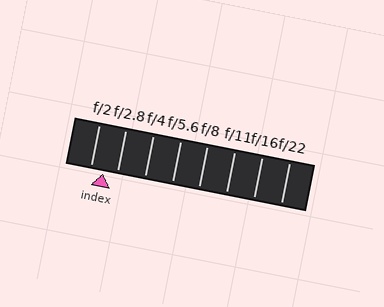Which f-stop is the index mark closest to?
The index mark is closest to f/2.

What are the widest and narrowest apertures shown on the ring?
The widest aperture shown is f/2 and the narrowest is f/22.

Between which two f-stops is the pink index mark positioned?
The index mark is between f/2 and f/2.8.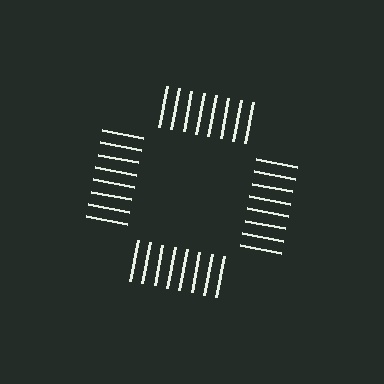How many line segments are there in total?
32 — 8 along each of the 4 edges.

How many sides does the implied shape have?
4 sides — the line-ends trace a square.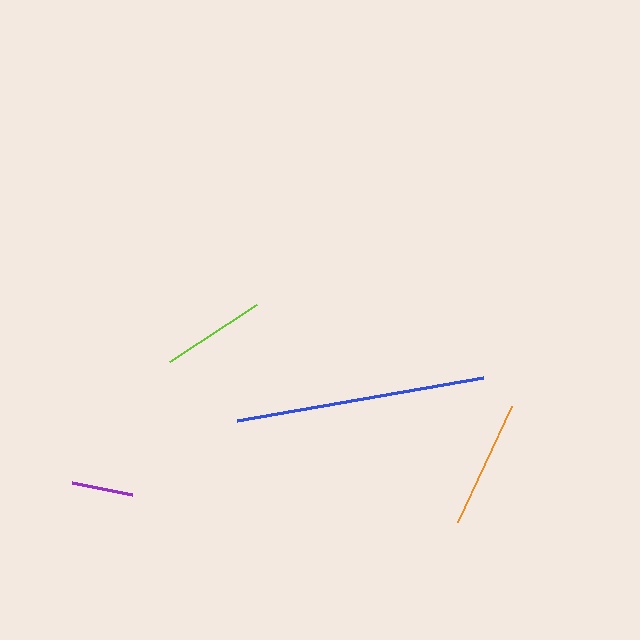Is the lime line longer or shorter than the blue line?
The blue line is longer than the lime line.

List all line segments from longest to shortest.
From longest to shortest: blue, orange, lime, purple.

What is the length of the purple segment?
The purple segment is approximately 61 pixels long.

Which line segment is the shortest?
The purple line is the shortest at approximately 61 pixels.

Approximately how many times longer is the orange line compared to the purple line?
The orange line is approximately 2.1 times the length of the purple line.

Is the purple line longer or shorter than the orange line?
The orange line is longer than the purple line.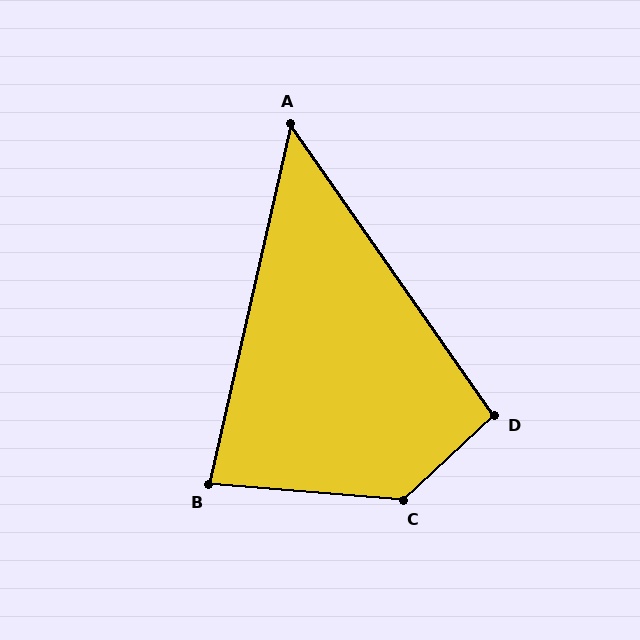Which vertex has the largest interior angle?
C, at approximately 132 degrees.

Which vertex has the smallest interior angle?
A, at approximately 48 degrees.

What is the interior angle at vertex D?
Approximately 98 degrees (obtuse).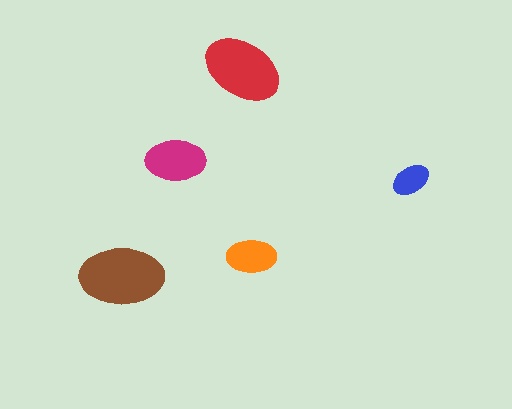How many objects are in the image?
There are 5 objects in the image.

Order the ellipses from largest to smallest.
the brown one, the red one, the magenta one, the orange one, the blue one.